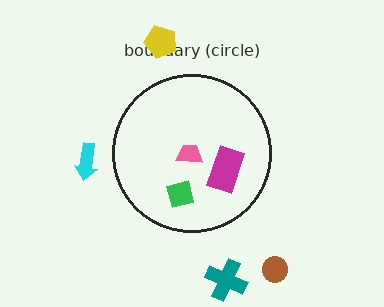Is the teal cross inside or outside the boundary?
Outside.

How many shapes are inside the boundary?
3 inside, 4 outside.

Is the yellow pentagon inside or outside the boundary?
Outside.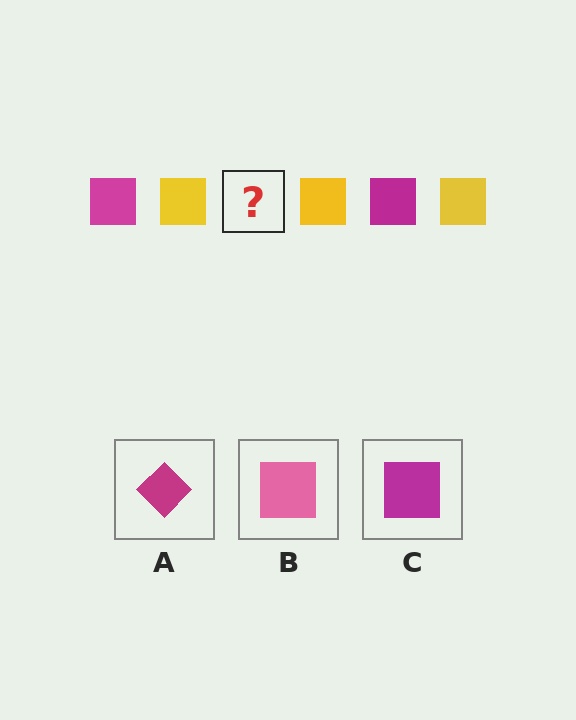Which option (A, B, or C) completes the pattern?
C.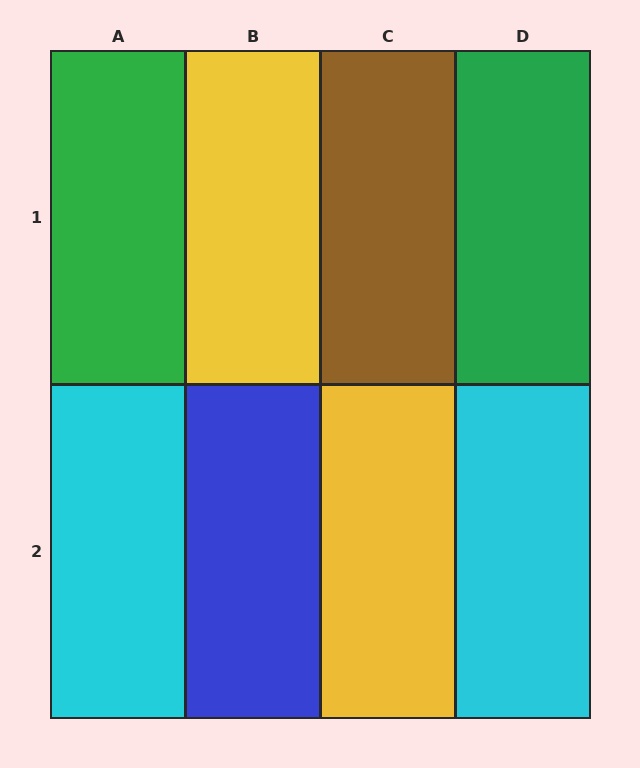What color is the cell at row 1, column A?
Green.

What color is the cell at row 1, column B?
Yellow.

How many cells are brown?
1 cell is brown.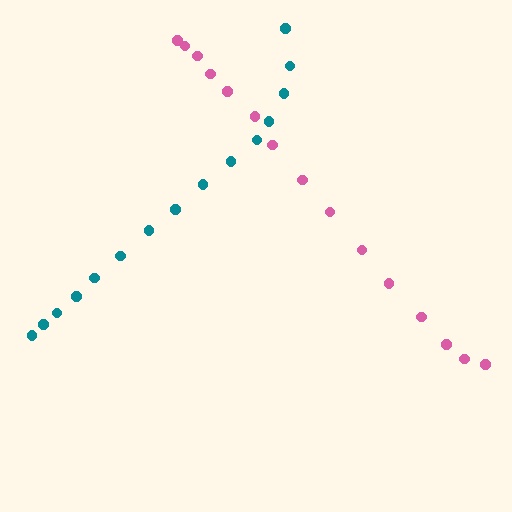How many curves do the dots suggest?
There are 2 distinct paths.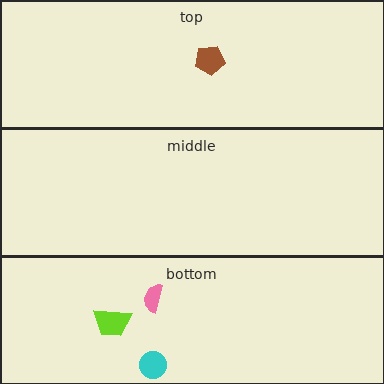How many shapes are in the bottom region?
3.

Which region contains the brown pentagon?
The top region.